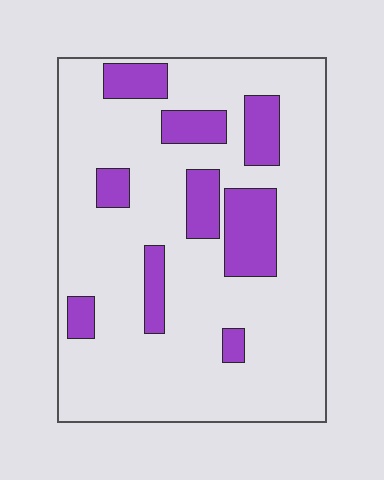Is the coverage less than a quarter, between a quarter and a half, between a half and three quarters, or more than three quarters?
Less than a quarter.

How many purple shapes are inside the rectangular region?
9.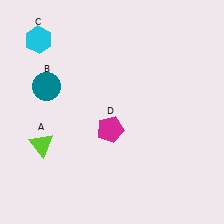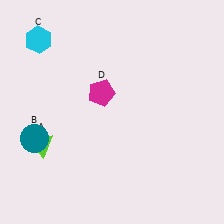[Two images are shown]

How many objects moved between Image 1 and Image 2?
2 objects moved between the two images.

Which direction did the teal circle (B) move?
The teal circle (B) moved down.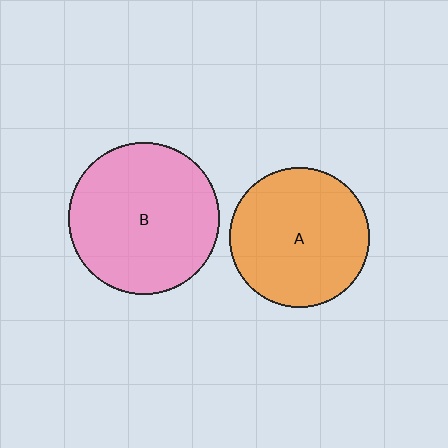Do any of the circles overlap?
No, none of the circles overlap.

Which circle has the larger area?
Circle B (pink).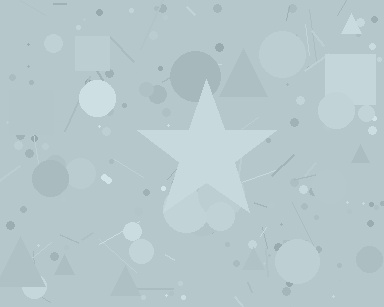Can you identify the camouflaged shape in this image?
The camouflaged shape is a star.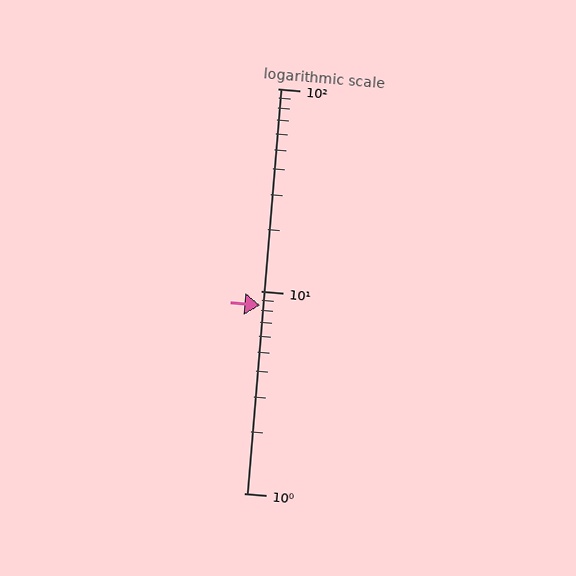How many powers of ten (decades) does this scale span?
The scale spans 2 decades, from 1 to 100.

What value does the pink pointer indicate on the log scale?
The pointer indicates approximately 8.5.